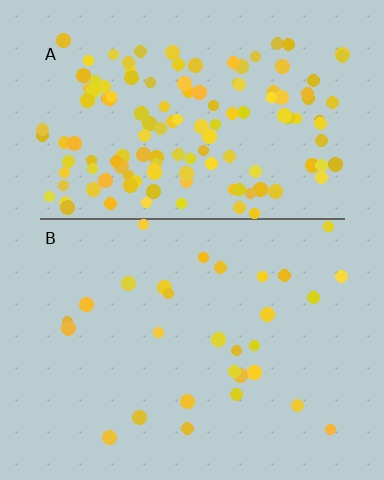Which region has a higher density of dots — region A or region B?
A (the top).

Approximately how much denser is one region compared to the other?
Approximately 4.6× — region A over region B.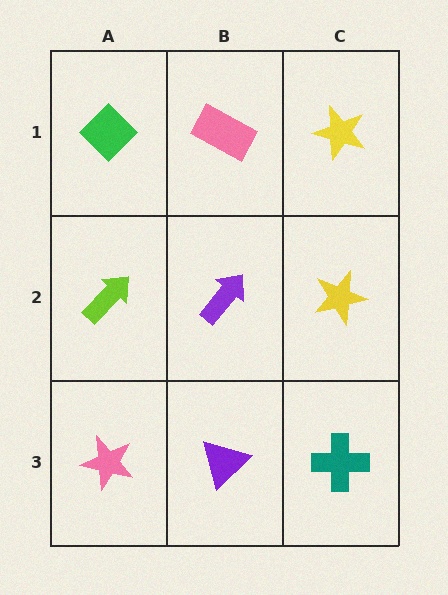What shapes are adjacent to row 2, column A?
A green diamond (row 1, column A), a pink star (row 3, column A), a purple arrow (row 2, column B).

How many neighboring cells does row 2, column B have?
4.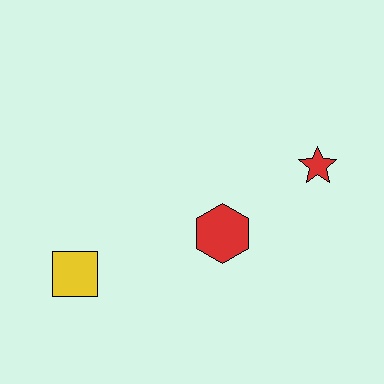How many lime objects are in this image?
There are no lime objects.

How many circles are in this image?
There are no circles.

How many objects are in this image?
There are 3 objects.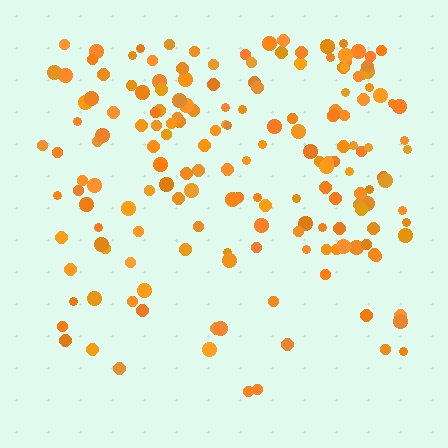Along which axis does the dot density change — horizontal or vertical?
Vertical.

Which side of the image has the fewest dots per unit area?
The bottom.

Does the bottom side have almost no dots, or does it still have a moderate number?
Still a moderate number, just noticeably fewer than the top.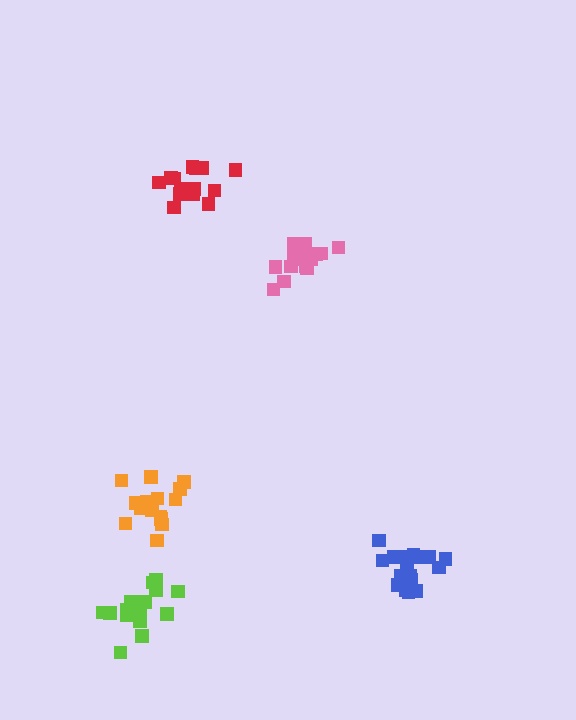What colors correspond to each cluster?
The clusters are colored: pink, blue, orange, red, lime.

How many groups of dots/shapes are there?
There are 5 groups.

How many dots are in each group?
Group 1: 16 dots, Group 2: 18 dots, Group 3: 15 dots, Group 4: 16 dots, Group 5: 16 dots (81 total).